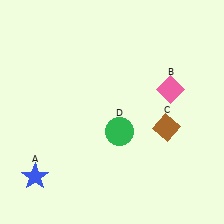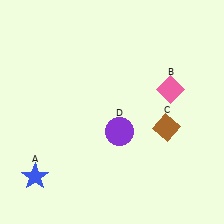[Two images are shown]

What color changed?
The circle (D) changed from green in Image 1 to purple in Image 2.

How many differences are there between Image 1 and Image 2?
There is 1 difference between the two images.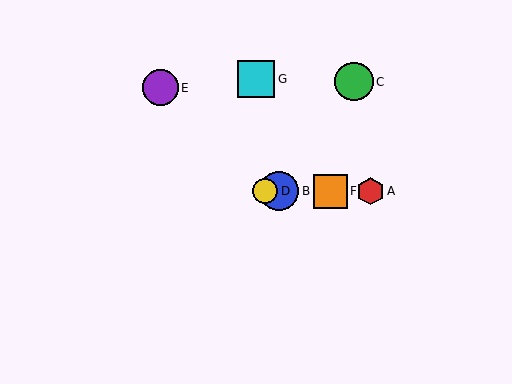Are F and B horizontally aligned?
Yes, both are at y≈191.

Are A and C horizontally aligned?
No, A is at y≈191 and C is at y≈82.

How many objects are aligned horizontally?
4 objects (A, B, D, F) are aligned horizontally.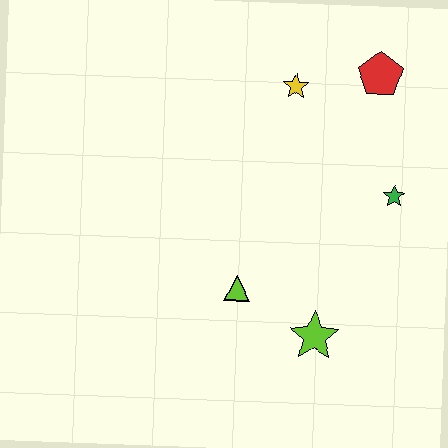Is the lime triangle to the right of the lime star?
No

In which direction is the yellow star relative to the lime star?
The yellow star is above the lime star.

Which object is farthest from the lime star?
The red pentagon is farthest from the lime star.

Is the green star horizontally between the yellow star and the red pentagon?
No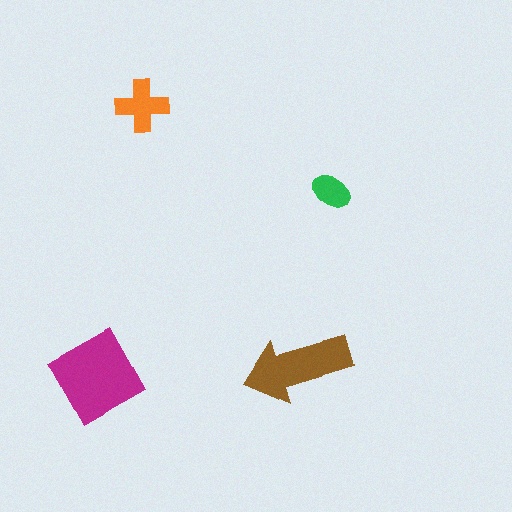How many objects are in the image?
There are 4 objects in the image.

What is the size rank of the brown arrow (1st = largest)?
2nd.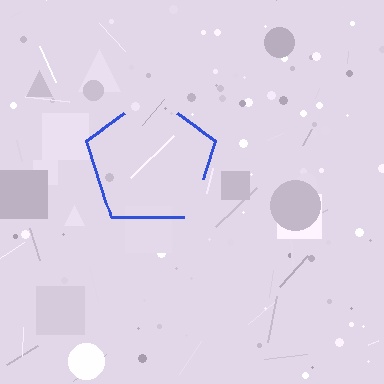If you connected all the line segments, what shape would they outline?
They would outline a pentagon.